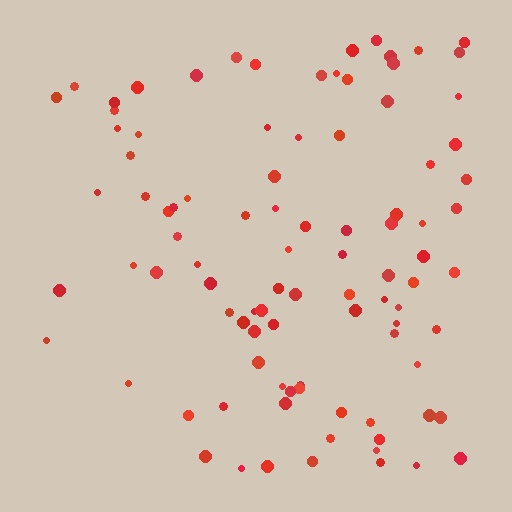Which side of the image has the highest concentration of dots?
The right.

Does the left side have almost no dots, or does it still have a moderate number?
Still a moderate number, just noticeably fewer than the right.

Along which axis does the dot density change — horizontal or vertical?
Horizontal.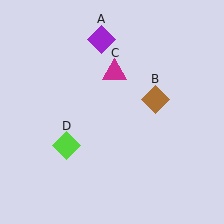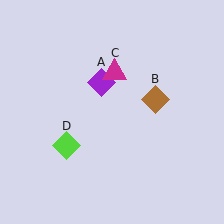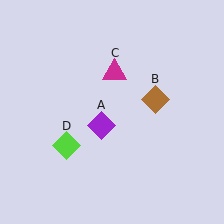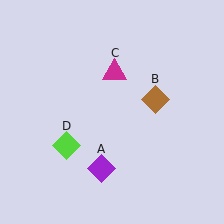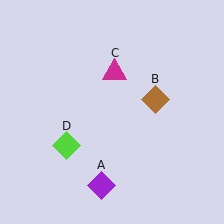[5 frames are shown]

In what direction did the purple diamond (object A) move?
The purple diamond (object A) moved down.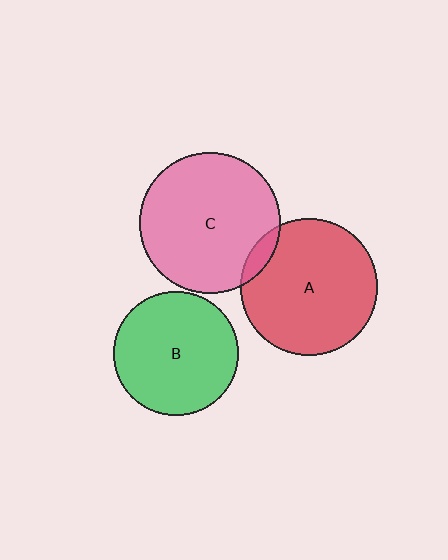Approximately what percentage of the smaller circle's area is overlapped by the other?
Approximately 5%.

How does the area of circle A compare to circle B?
Approximately 1.2 times.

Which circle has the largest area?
Circle C (pink).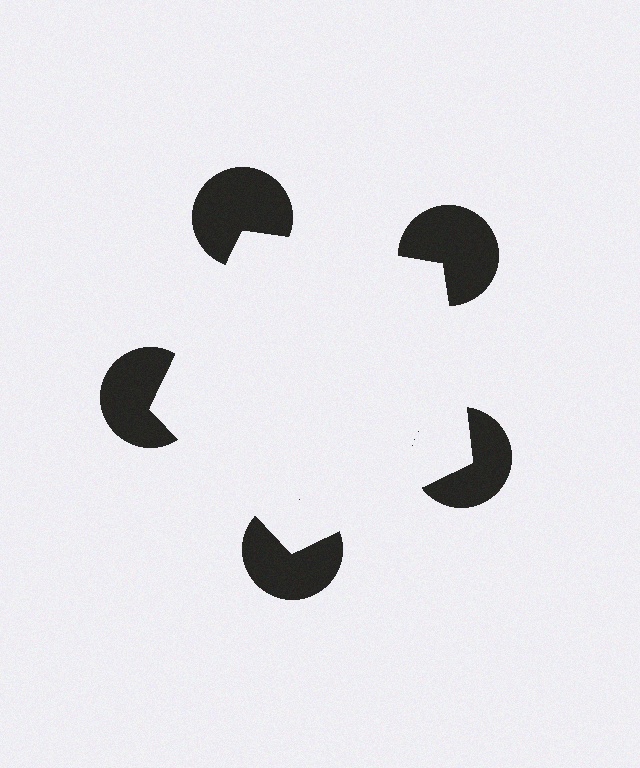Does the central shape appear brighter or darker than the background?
It typically appears slightly brighter than the background, even though no actual brightness change is drawn.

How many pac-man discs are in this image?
There are 5 — one at each vertex of the illusory pentagon.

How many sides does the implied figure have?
5 sides.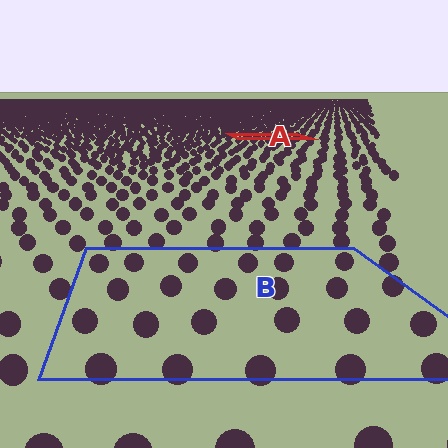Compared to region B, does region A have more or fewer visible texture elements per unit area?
Region A has more texture elements per unit area — they are packed more densely because it is farther away.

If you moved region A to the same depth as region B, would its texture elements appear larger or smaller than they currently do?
They would appear larger. At a closer depth, the same texture elements are projected at a bigger on-screen size.